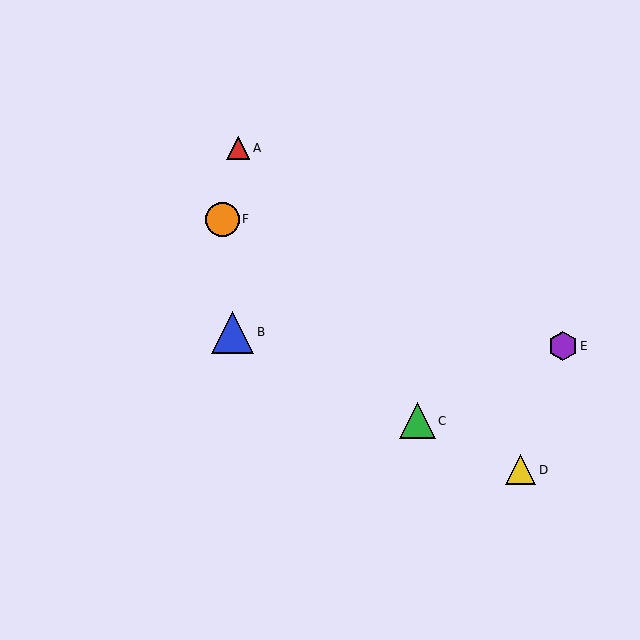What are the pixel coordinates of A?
Object A is at (238, 148).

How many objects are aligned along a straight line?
3 objects (B, C, D) are aligned along a straight line.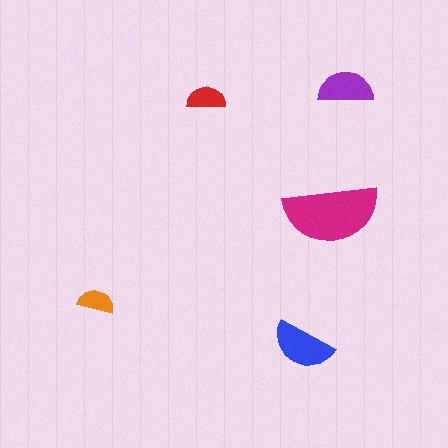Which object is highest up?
The purple semicircle is topmost.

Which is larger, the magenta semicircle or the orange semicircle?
The magenta one.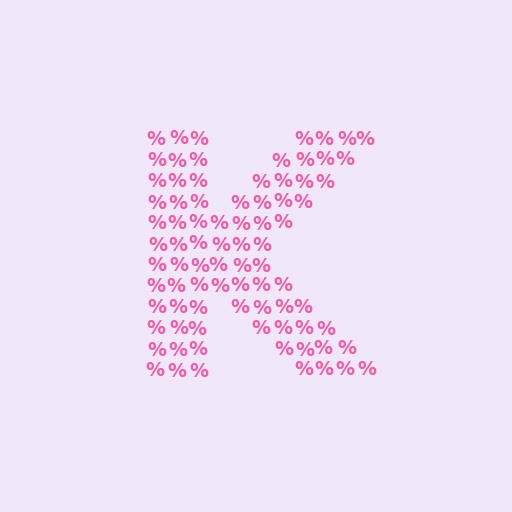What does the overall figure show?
The overall figure shows the letter K.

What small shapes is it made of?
It is made of small percent signs.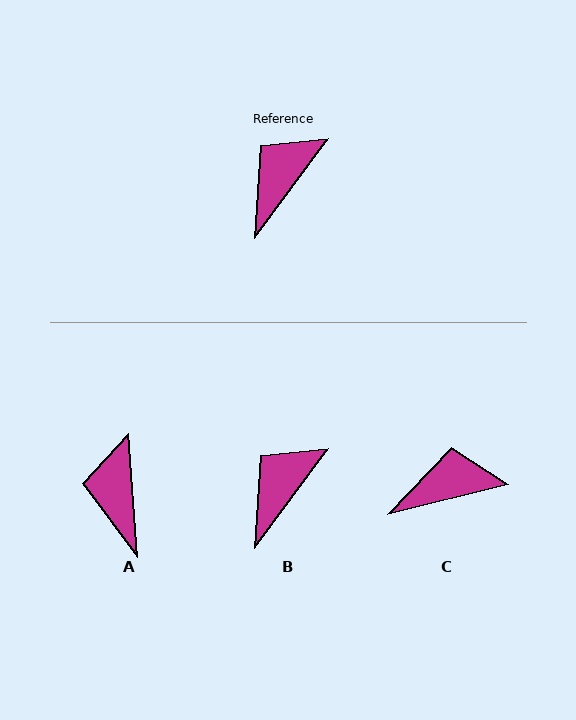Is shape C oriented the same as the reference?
No, it is off by about 40 degrees.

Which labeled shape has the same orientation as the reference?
B.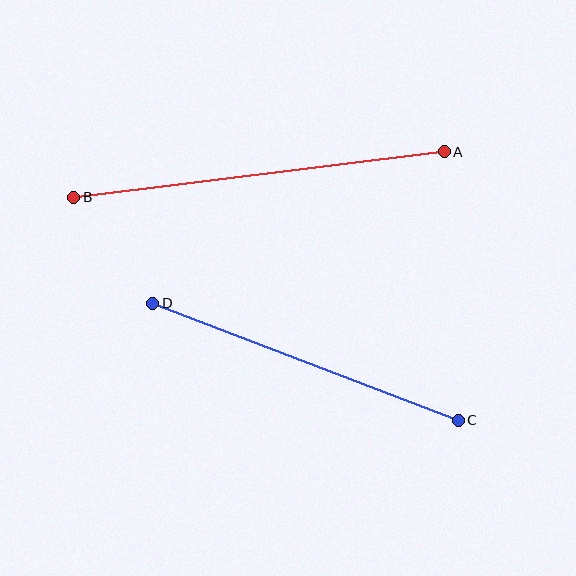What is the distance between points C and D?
The distance is approximately 327 pixels.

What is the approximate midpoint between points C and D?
The midpoint is at approximately (305, 362) pixels.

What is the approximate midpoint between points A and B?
The midpoint is at approximately (259, 175) pixels.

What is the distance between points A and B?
The distance is approximately 373 pixels.